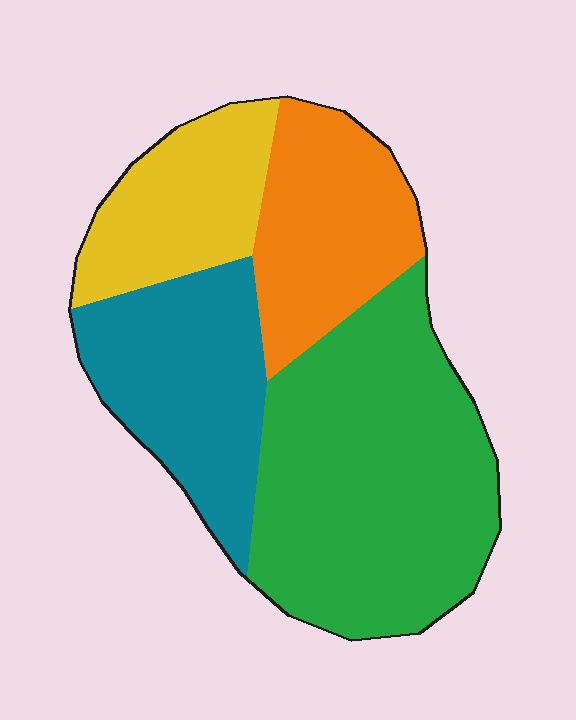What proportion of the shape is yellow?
Yellow takes up less than a sixth of the shape.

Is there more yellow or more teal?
Teal.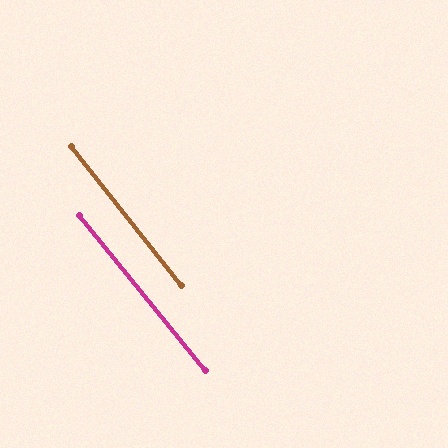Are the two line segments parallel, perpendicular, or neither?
Parallel — their directions differ by only 0.8°.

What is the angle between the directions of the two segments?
Approximately 1 degree.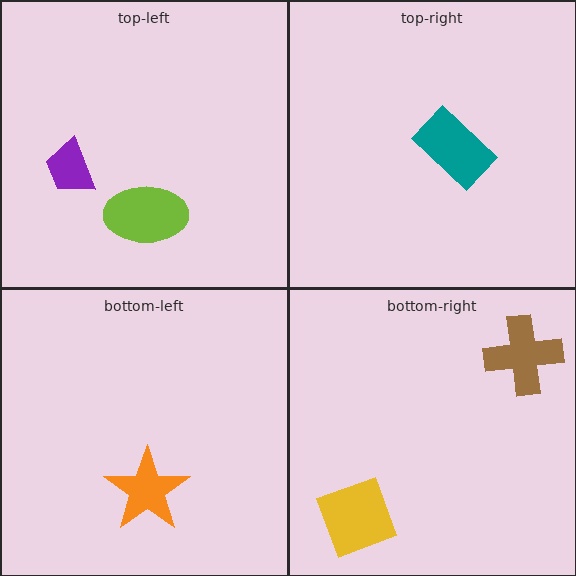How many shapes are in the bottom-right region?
2.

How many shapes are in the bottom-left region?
1.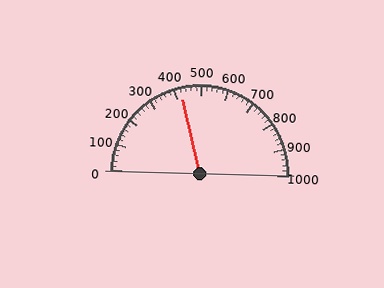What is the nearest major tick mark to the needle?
The nearest major tick mark is 400.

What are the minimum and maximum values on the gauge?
The gauge ranges from 0 to 1000.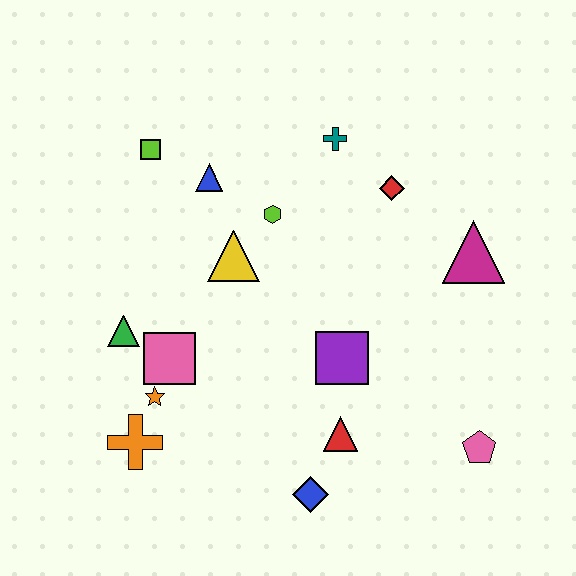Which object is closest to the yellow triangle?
The lime hexagon is closest to the yellow triangle.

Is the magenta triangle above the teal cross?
No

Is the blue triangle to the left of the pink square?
No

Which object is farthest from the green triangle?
The pink pentagon is farthest from the green triangle.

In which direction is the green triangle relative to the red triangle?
The green triangle is to the left of the red triangle.